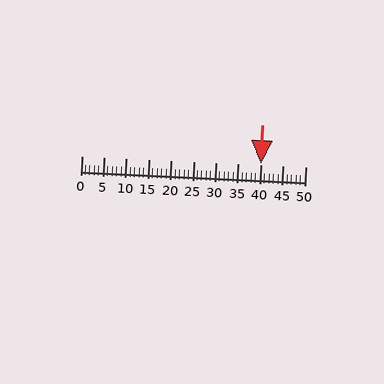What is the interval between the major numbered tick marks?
The major tick marks are spaced 5 units apart.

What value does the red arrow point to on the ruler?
The red arrow points to approximately 40.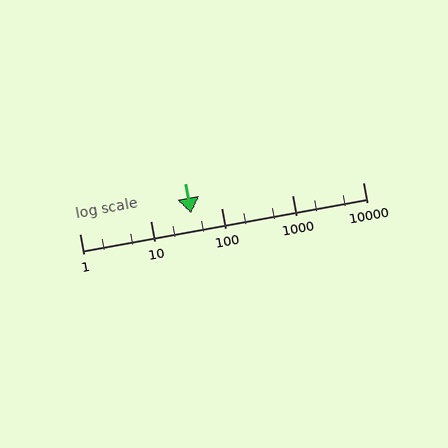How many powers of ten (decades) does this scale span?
The scale spans 4 decades, from 1 to 10000.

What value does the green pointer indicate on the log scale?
The pointer indicates approximately 38.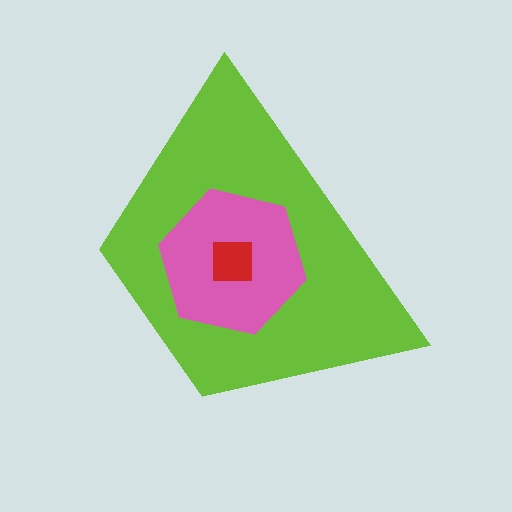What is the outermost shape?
The lime trapezoid.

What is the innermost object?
The red square.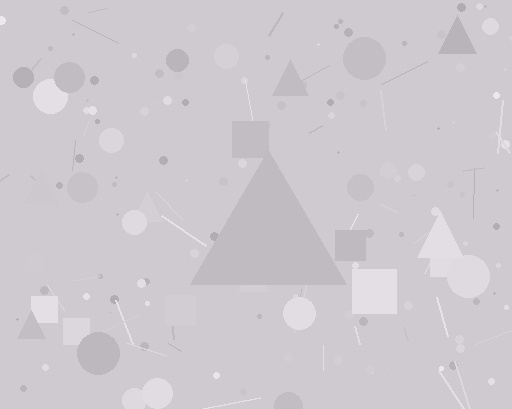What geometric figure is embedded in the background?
A triangle is embedded in the background.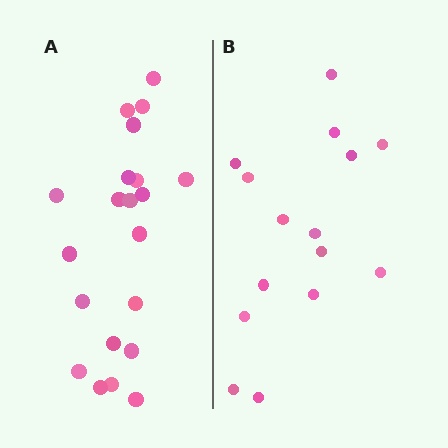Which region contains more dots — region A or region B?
Region A (the left region) has more dots.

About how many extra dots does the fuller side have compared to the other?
Region A has about 6 more dots than region B.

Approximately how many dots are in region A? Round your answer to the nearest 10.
About 20 dots. (The exact count is 21, which rounds to 20.)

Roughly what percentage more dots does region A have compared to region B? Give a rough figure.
About 40% more.